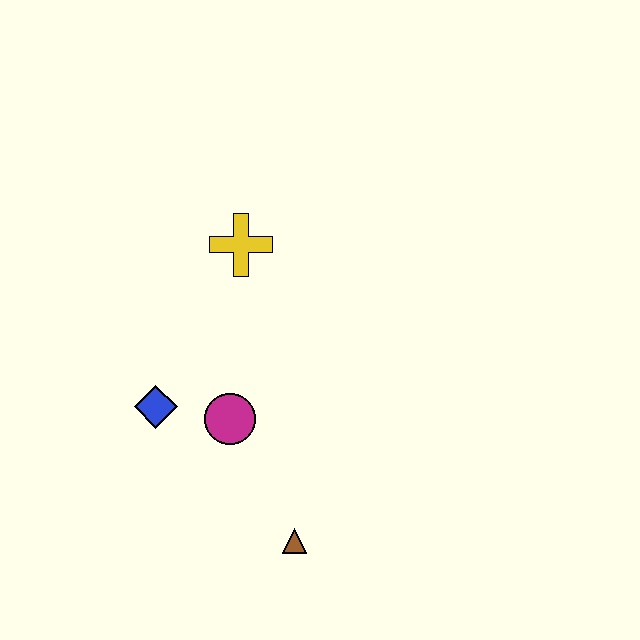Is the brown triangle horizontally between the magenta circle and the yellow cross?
No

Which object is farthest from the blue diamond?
The brown triangle is farthest from the blue diamond.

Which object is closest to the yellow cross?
The magenta circle is closest to the yellow cross.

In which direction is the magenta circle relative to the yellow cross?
The magenta circle is below the yellow cross.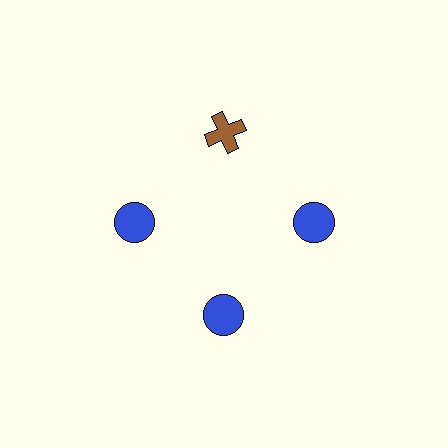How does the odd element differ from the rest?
It differs in both color (brown instead of blue) and shape (cross instead of circle).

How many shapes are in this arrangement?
There are 4 shapes arranged in a ring pattern.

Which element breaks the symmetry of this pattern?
The brown cross at roughly the 12 o'clock position breaks the symmetry. All other shapes are blue circles.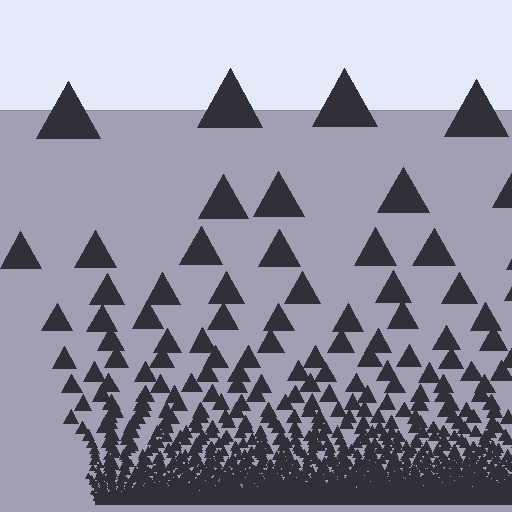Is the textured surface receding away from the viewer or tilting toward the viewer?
The surface appears to tilt toward the viewer. Texture elements get larger and sparser toward the top.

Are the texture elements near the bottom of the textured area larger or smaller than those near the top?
Smaller. The gradient is inverted — elements near the bottom are smaller and denser.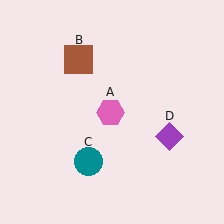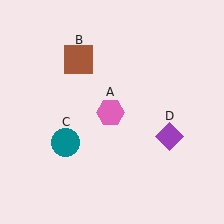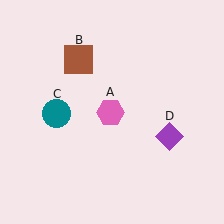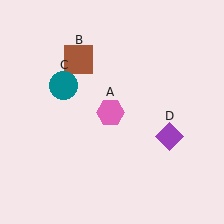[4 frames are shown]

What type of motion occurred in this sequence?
The teal circle (object C) rotated clockwise around the center of the scene.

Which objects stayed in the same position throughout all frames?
Pink hexagon (object A) and brown square (object B) and purple diamond (object D) remained stationary.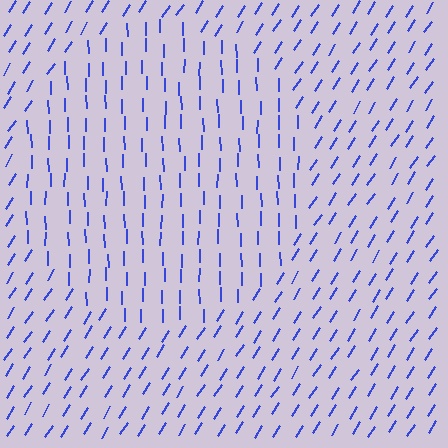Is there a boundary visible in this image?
Yes, there is a texture boundary formed by a change in line orientation.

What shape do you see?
I see a circle.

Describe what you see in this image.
The image is filled with small blue line segments. A circle region in the image has lines oriented differently from the surrounding lines, creating a visible texture boundary.